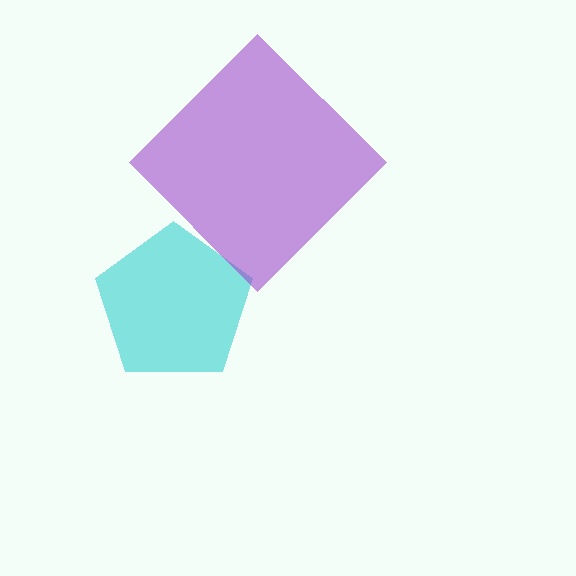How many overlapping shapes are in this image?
There are 2 overlapping shapes in the image.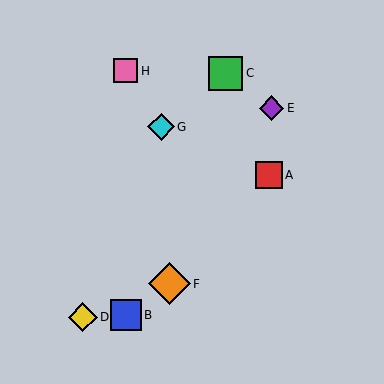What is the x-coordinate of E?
Object E is at x≈271.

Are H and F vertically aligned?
No, H is at x≈126 and F is at x≈169.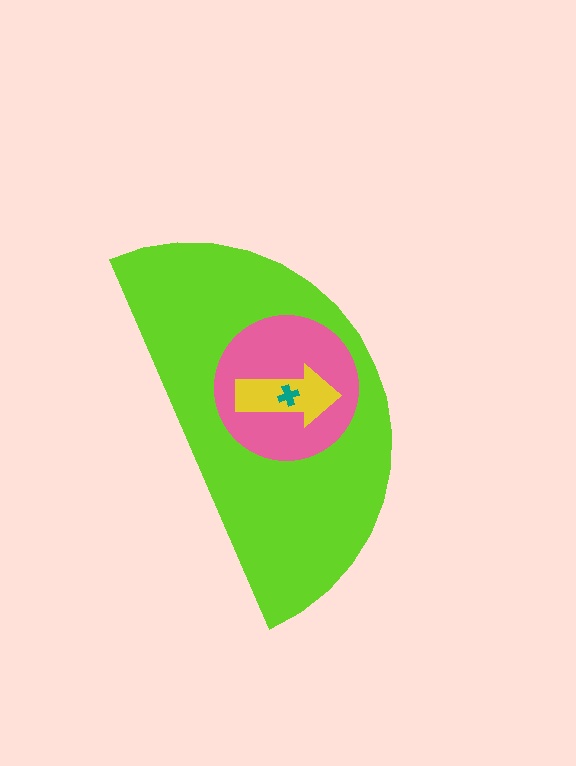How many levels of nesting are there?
4.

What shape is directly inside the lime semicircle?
The pink circle.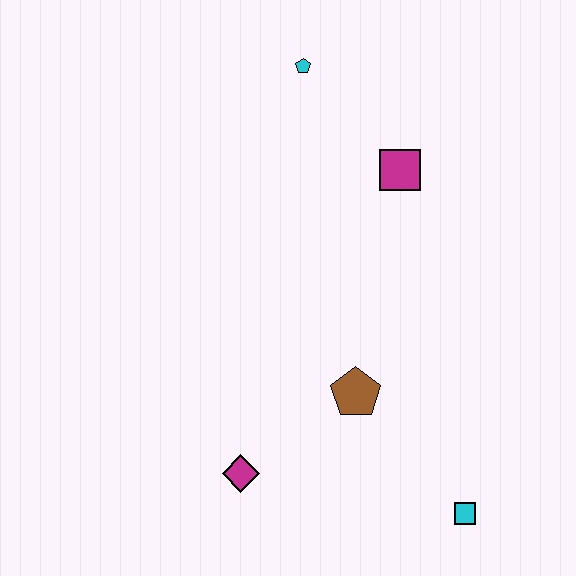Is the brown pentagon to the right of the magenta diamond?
Yes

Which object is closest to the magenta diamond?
The brown pentagon is closest to the magenta diamond.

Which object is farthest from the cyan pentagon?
The cyan square is farthest from the cyan pentagon.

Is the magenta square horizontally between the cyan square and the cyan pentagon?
Yes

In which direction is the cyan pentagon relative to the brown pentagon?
The cyan pentagon is above the brown pentagon.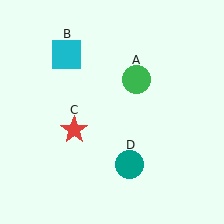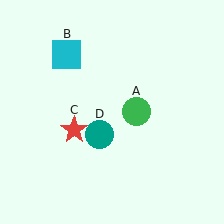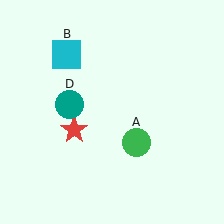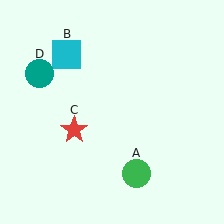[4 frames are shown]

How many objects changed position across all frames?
2 objects changed position: green circle (object A), teal circle (object D).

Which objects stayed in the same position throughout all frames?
Cyan square (object B) and red star (object C) remained stationary.